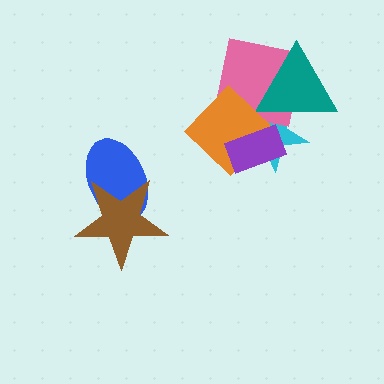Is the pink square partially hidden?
Yes, it is partially covered by another shape.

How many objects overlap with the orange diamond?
4 objects overlap with the orange diamond.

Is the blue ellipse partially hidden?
Yes, it is partially covered by another shape.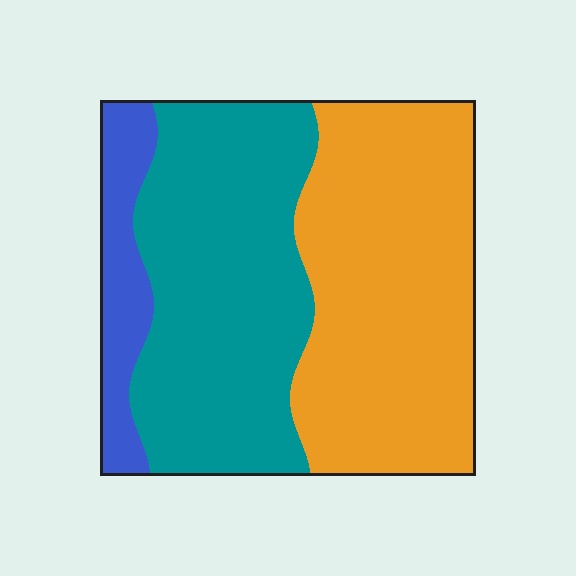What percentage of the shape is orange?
Orange covers 46% of the shape.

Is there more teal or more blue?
Teal.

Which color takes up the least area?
Blue, at roughly 10%.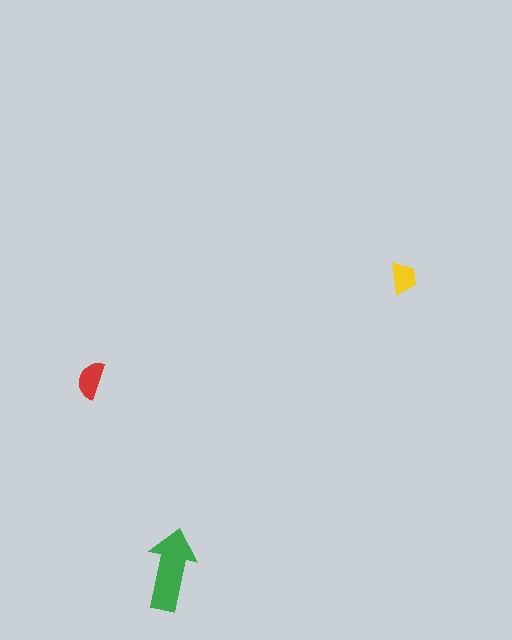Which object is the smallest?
The yellow trapezoid.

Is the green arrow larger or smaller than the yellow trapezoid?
Larger.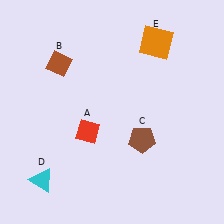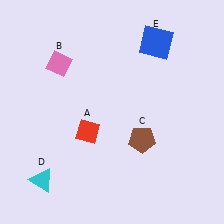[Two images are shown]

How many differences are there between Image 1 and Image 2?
There are 2 differences between the two images.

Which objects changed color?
B changed from brown to pink. E changed from orange to blue.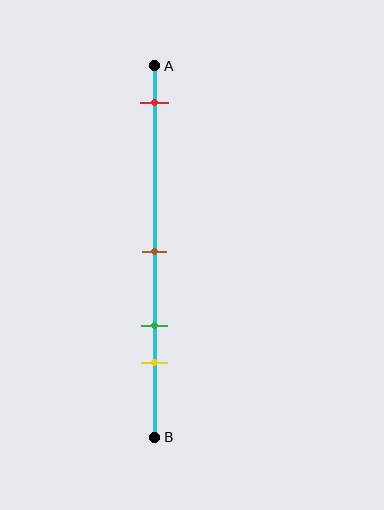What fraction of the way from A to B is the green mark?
The green mark is approximately 70% (0.7) of the way from A to B.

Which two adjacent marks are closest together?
The green and yellow marks are the closest adjacent pair.